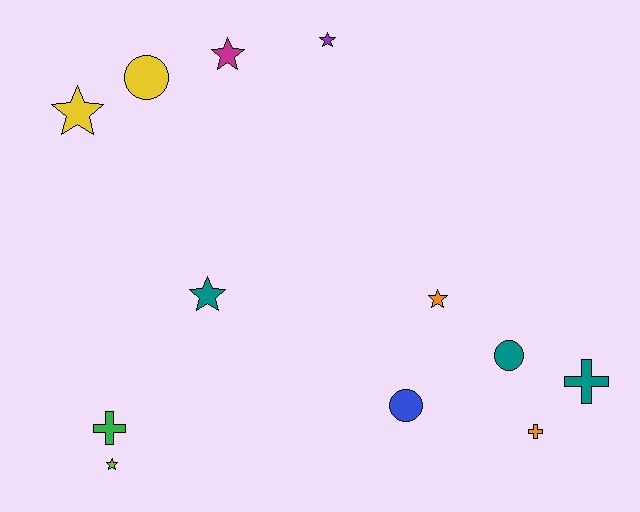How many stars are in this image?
There are 6 stars.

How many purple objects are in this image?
There is 1 purple object.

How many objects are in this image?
There are 12 objects.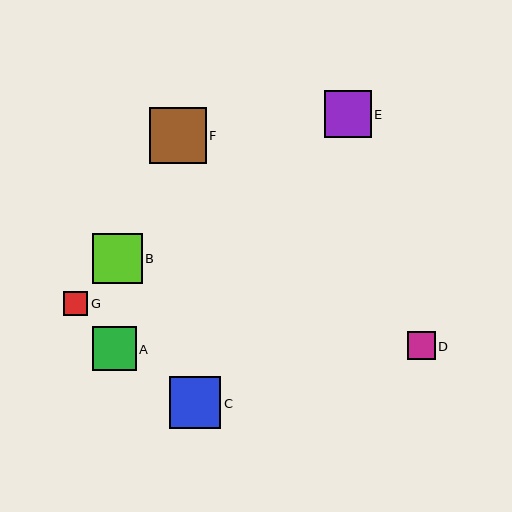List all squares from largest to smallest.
From largest to smallest: F, C, B, E, A, D, G.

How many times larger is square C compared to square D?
Square C is approximately 1.8 times the size of square D.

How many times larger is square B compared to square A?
Square B is approximately 1.1 times the size of square A.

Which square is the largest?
Square F is the largest with a size of approximately 56 pixels.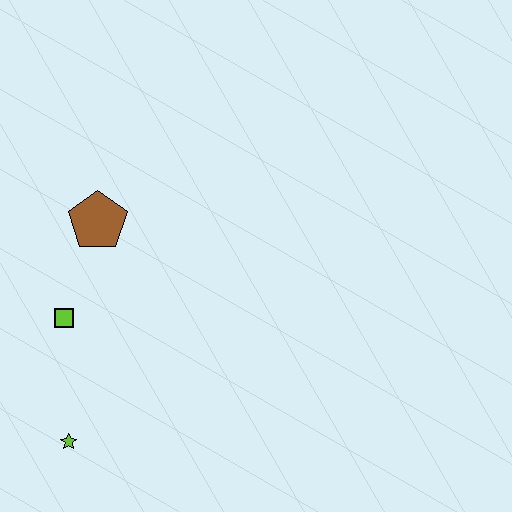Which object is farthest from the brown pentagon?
The lime star is farthest from the brown pentagon.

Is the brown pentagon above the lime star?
Yes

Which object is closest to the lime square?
The brown pentagon is closest to the lime square.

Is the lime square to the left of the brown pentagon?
Yes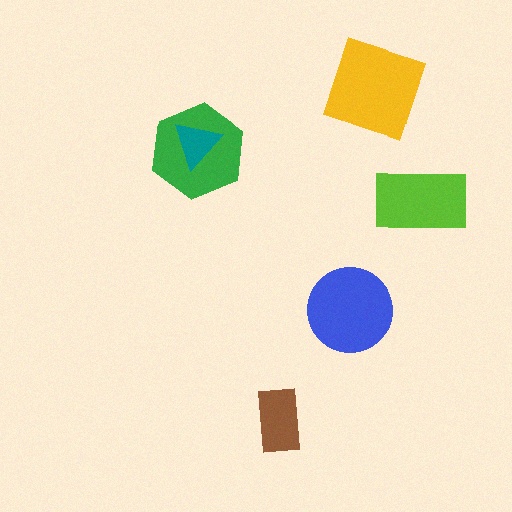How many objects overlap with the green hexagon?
1 object overlaps with the green hexagon.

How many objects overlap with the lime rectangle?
0 objects overlap with the lime rectangle.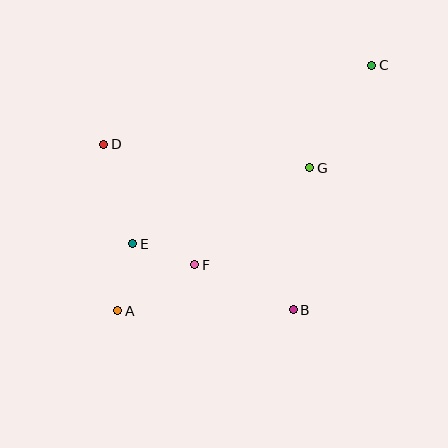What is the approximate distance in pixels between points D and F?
The distance between D and F is approximately 151 pixels.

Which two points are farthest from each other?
Points A and C are farthest from each other.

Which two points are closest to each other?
Points E and F are closest to each other.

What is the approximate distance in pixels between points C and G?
The distance between C and G is approximately 120 pixels.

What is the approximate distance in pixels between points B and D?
The distance between B and D is approximately 251 pixels.